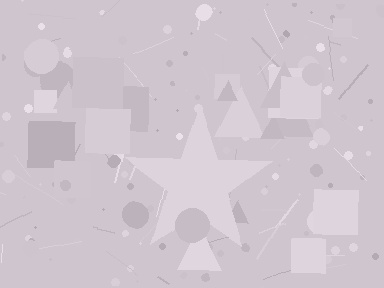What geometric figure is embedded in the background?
A star is embedded in the background.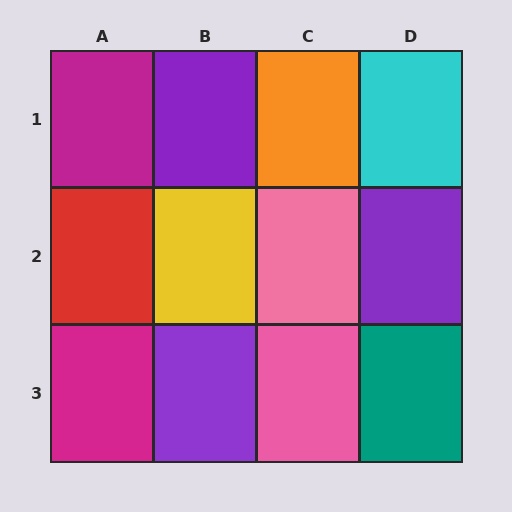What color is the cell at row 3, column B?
Purple.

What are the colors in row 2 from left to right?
Red, yellow, pink, purple.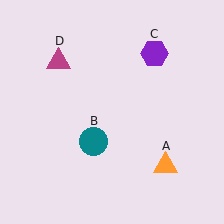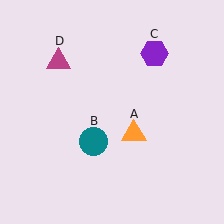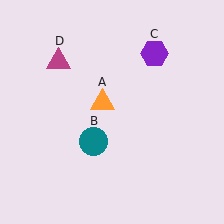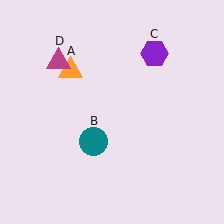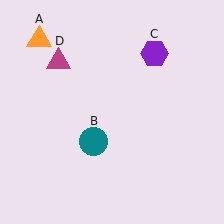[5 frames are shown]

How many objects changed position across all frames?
1 object changed position: orange triangle (object A).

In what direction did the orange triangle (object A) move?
The orange triangle (object A) moved up and to the left.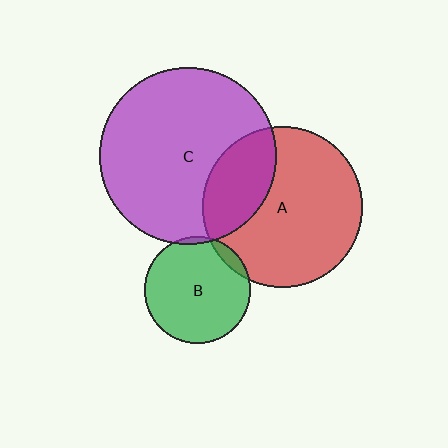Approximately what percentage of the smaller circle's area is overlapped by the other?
Approximately 5%.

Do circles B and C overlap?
Yes.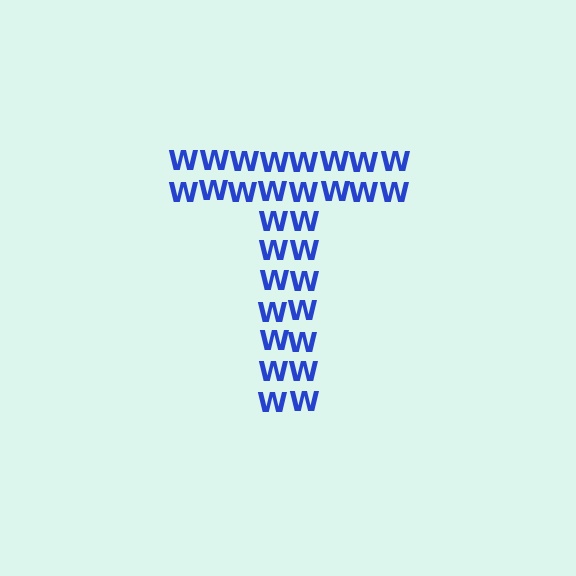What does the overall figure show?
The overall figure shows the letter T.